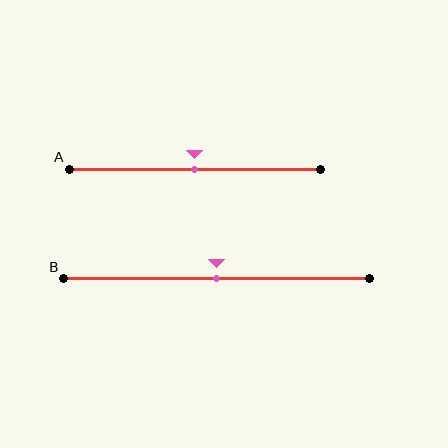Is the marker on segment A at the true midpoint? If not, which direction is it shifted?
Yes, the marker on segment A is at the true midpoint.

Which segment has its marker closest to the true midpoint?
Segment A has its marker closest to the true midpoint.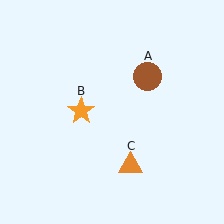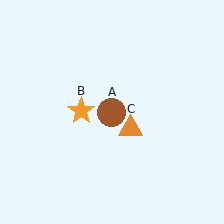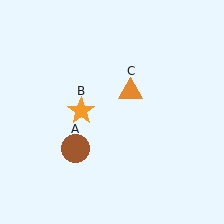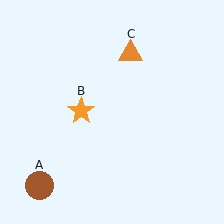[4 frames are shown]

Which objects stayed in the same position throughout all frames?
Orange star (object B) remained stationary.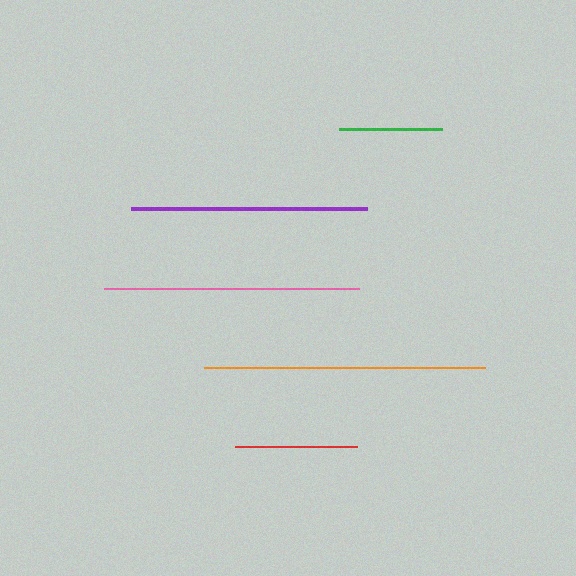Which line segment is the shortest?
The green line is the shortest at approximately 103 pixels.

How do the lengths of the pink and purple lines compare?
The pink and purple lines are approximately the same length.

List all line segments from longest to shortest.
From longest to shortest: orange, pink, purple, red, green.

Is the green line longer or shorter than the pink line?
The pink line is longer than the green line.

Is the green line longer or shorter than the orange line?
The orange line is longer than the green line.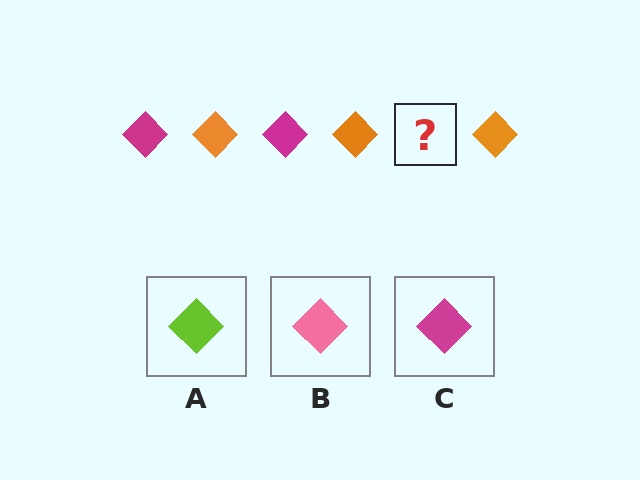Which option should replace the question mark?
Option C.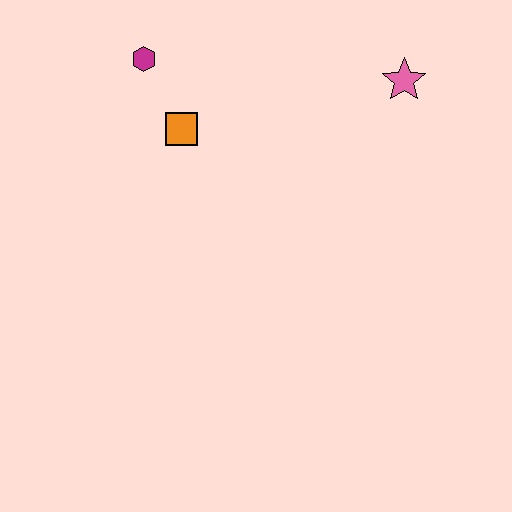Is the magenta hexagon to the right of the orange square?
No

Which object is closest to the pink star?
The orange square is closest to the pink star.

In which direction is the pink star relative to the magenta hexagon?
The pink star is to the right of the magenta hexagon.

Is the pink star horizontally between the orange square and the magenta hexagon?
No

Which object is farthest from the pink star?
The magenta hexagon is farthest from the pink star.